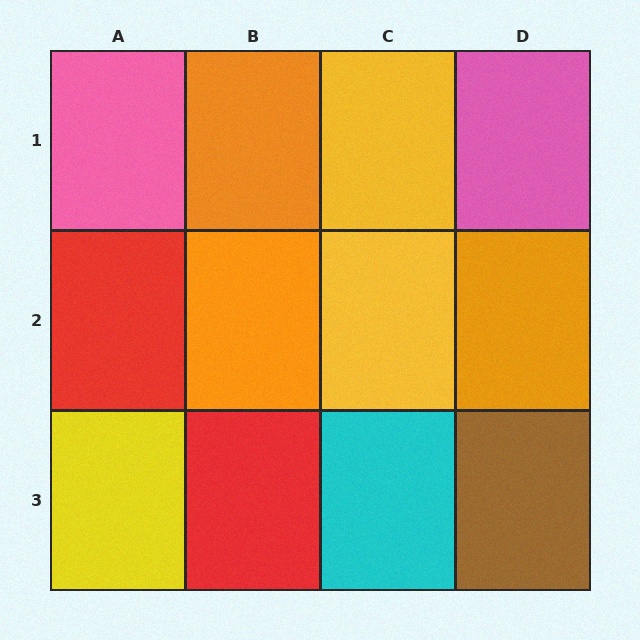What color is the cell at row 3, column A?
Yellow.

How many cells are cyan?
1 cell is cyan.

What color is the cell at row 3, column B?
Red.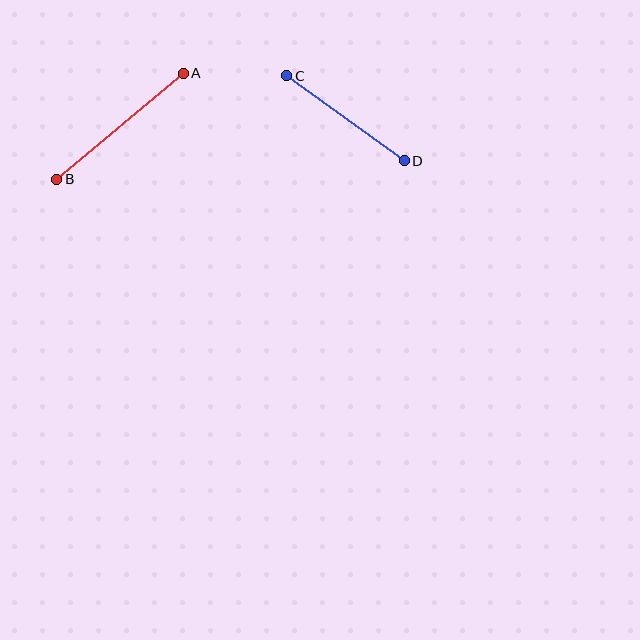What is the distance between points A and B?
The distance is approximately 165 pixels.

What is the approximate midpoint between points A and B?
The midpoint is at approximately (120, 126) pixels.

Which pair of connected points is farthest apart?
Points A and B are farthest apart.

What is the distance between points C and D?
The distance is approximately 145 pixels.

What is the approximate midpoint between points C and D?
The midpoint is at approximately (346, 118) pixels.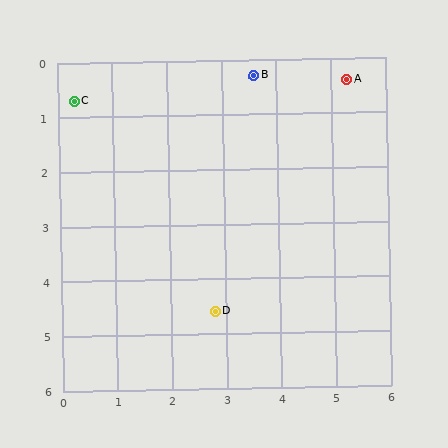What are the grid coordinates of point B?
Point B is at approximately (3.6, 0.3).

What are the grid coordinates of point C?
Point C is at approximately (0.3, 0.7).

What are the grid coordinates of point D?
Point D is at approximately (2.8, 4.6).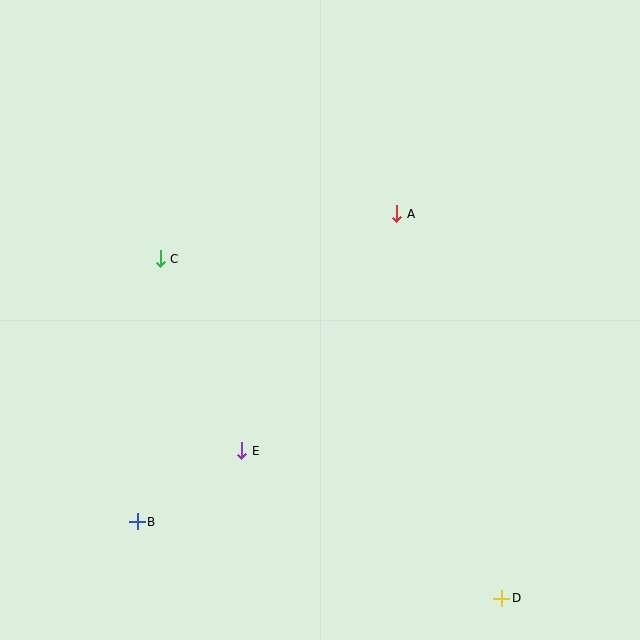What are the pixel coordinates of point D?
Point D is at (502, 598).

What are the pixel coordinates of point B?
Point B is at (137, 522).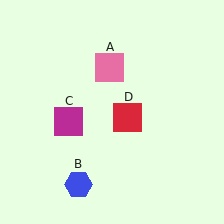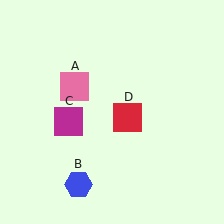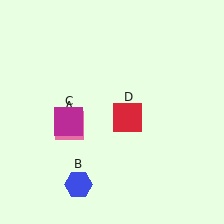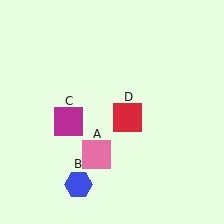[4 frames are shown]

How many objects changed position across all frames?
1 object changed position: pink square (object A).